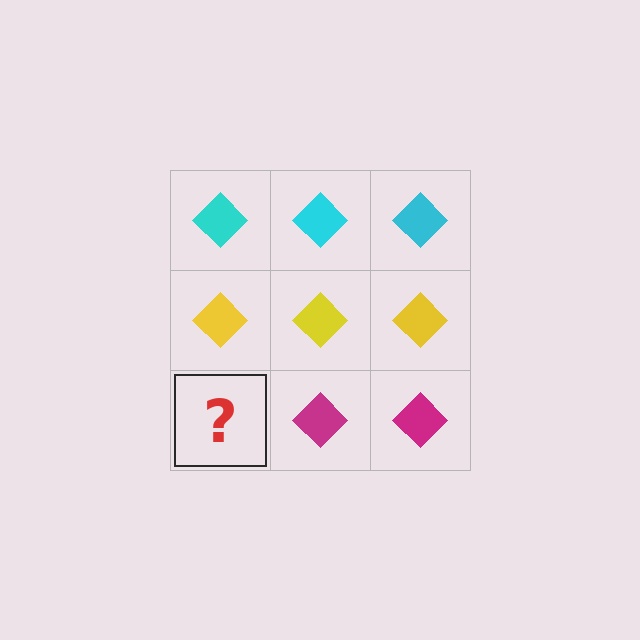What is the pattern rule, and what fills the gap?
The rule is that each row has a consistent color. The gap should be filled with a magenta diamond.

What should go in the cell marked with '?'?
The missing cell should contain a magenta diamond.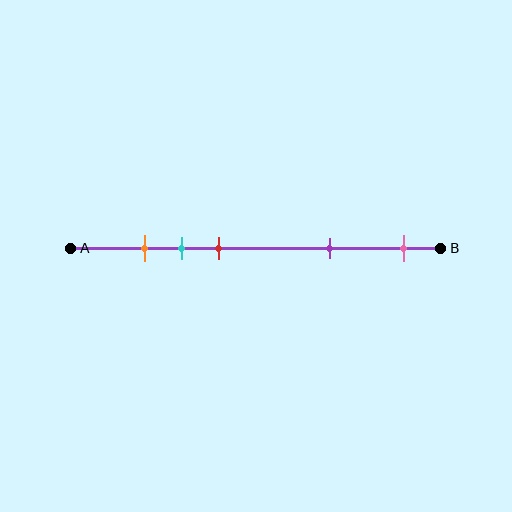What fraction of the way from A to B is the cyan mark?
The cyan mark is approximately 30% (0.3) of the way from A to B.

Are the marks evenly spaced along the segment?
No, the marks are not evenly spaced.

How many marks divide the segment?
There are 5 marks dividing the segment.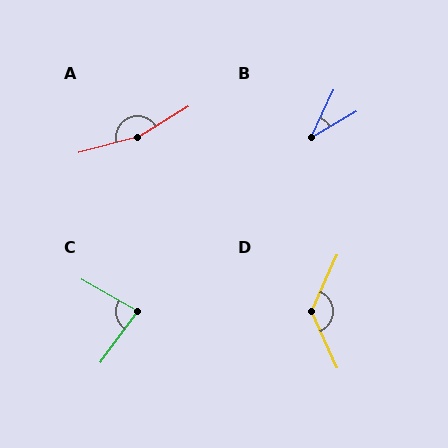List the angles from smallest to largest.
B (35°), C (84°), D (132°), A (163°).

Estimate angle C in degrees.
Approximately 84 degrees.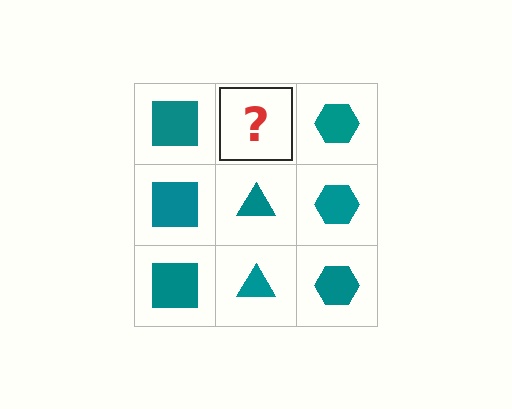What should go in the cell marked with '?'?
The missing cell should contain a teal triangle.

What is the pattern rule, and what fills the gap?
The rule is that each column has a consistent shape. The gap should be filled with a teal triangle.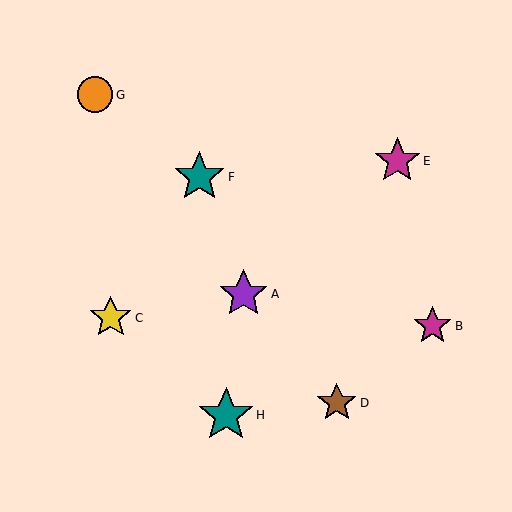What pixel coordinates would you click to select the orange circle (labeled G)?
Click at (95, 95) to select the orange circle G.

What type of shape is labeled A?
Shape A is a purple star.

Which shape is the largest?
The teal star (labeled H) is the largest.